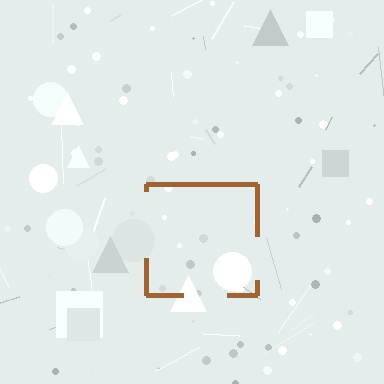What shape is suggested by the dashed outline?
The dashed outline suggests a square.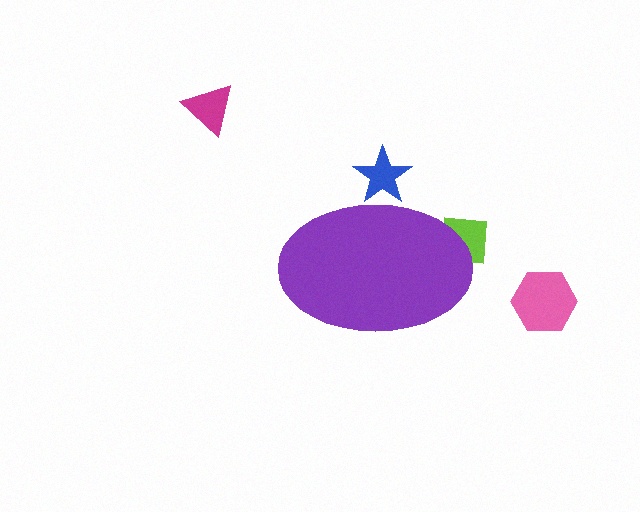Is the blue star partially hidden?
Yes, the blue star is partially hidden behind the purple ellipse.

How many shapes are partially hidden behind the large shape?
2 shapes are partially hidden.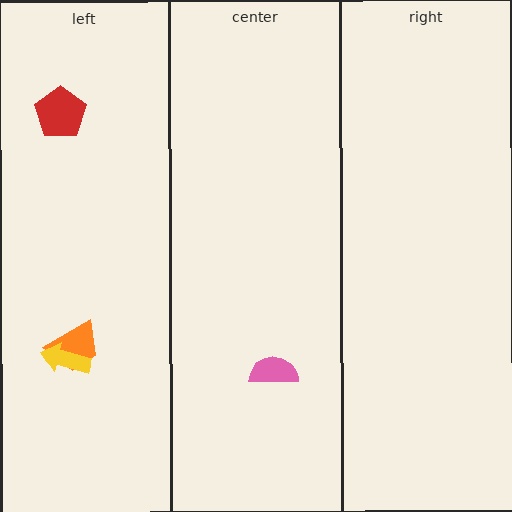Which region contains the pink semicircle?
The center region.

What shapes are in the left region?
The orange trapezoid, the yellow arrow, the red pentagon.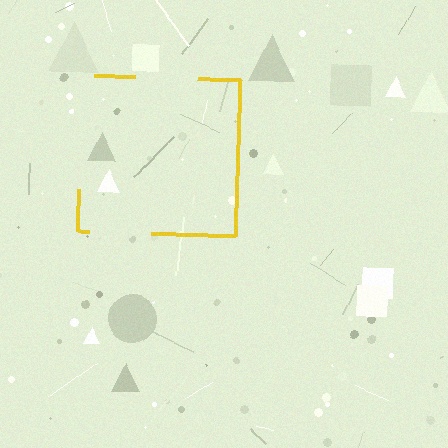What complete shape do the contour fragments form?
The contour fragments form a square.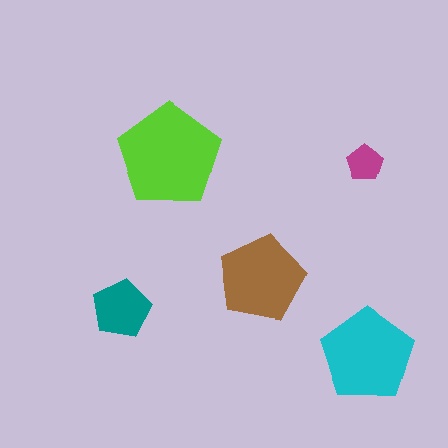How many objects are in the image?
There are 5 objects in the image.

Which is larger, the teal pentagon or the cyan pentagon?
The cyan one.